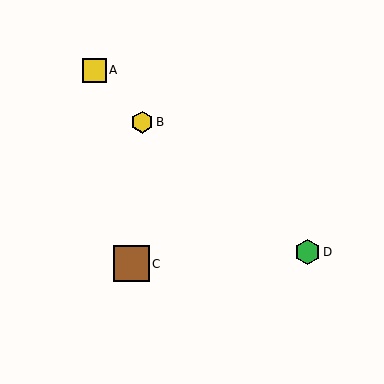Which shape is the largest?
The brown square (labeled C) is the largest.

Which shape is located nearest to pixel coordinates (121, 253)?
The brown square (labeled C) at (132, 264) is nearest to that location.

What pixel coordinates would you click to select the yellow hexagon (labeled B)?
Click at (142, 122) to select the yellow hexagon B.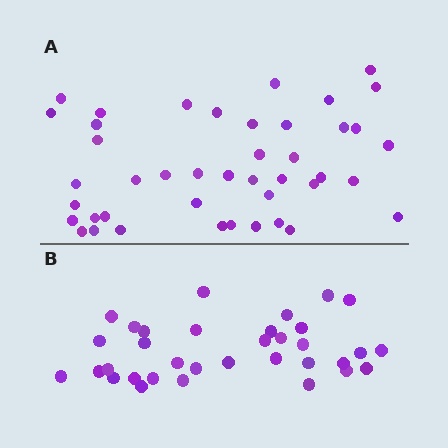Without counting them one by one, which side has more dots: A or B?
Region A (the top region) has more dots.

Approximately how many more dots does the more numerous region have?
Region A has roughly 8 or so more dots than region B.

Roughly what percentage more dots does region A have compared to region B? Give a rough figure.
About 25% more.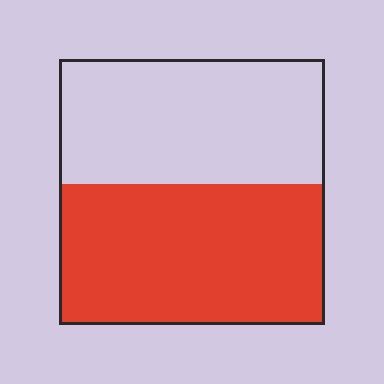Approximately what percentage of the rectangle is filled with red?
Approximately 55%.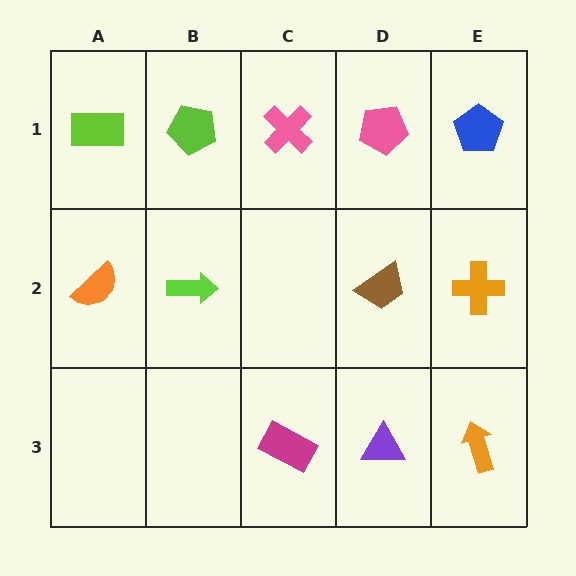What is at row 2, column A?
An orange semicircle.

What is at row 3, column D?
A purple triangle.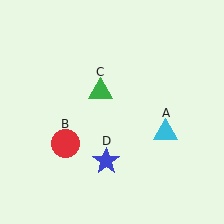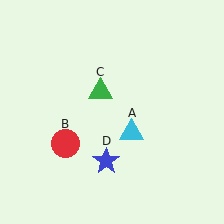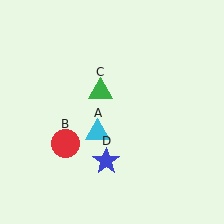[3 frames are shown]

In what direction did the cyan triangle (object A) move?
The cyan triangle (object A) moved left.